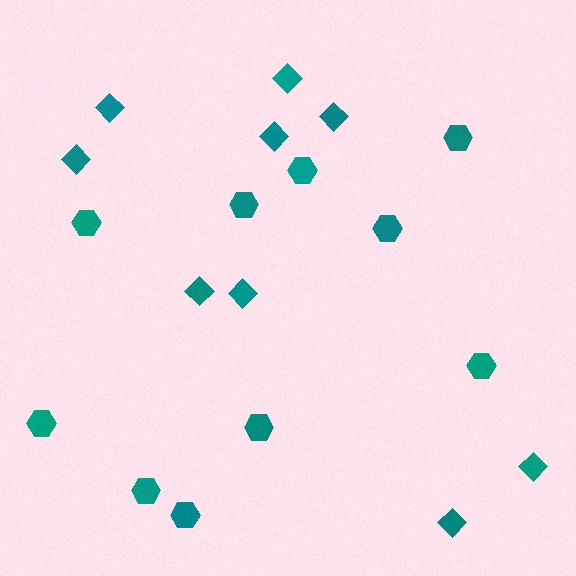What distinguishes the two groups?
There are 2 groups: one group of hexagons (10) and one group of diamonds (9).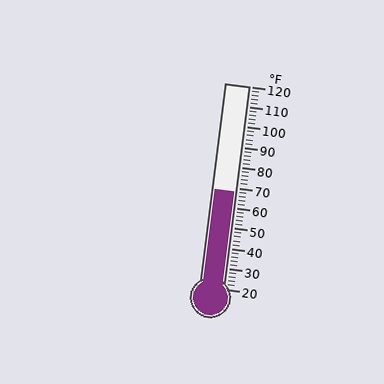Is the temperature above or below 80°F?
The temperature is below 80°F.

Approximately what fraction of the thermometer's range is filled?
The thermometer is filled to approximately 50% of its range.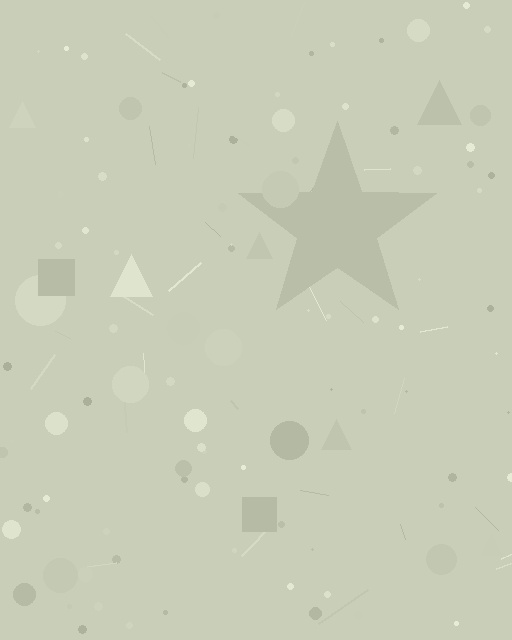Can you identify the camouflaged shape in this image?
The camouflaged shape is a star.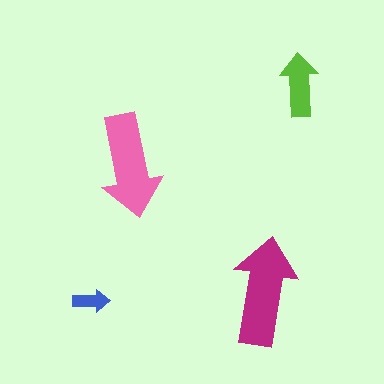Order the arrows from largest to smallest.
the magenta one, the pink one, the lime one, the blue one.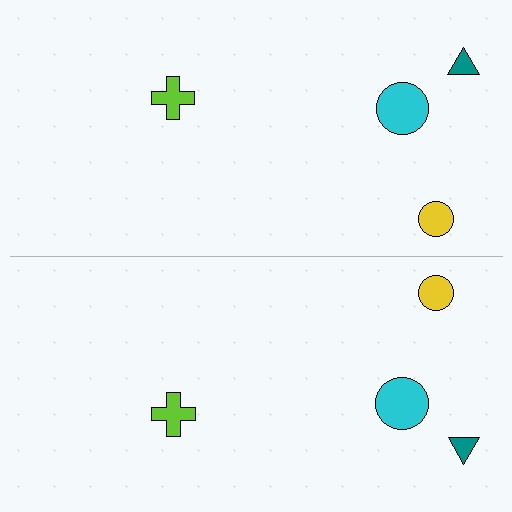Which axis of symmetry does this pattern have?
The pattern has a horizontal axis of symmetry running through the center of the image.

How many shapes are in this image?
There are 8 shapes in this image.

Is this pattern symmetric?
Yes, this pattern has bilateral (reflection) symmetry.